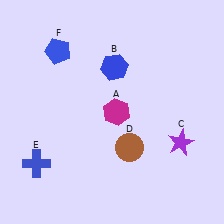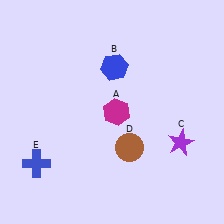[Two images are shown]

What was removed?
The blue pentagon (F) was removed in Image 2.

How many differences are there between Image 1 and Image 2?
There is 1 difference between the two images.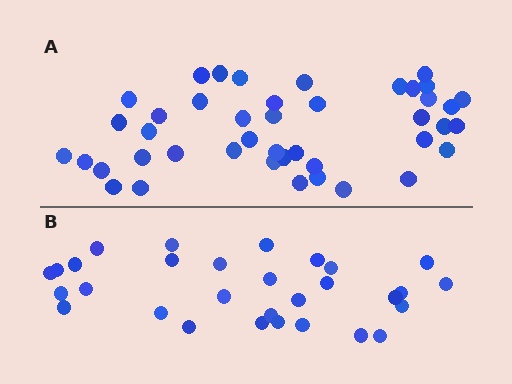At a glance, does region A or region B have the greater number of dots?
Region A (the top region) has more dots.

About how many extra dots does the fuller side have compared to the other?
Region A has approximately 15 more dots than region B.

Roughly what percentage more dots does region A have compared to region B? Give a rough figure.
About 45% more.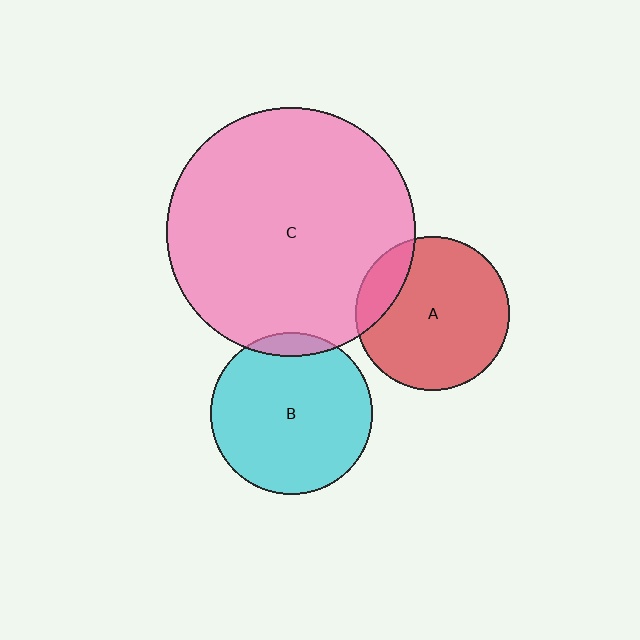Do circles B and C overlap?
Yes.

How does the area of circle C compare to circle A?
Approximately 2.6 times.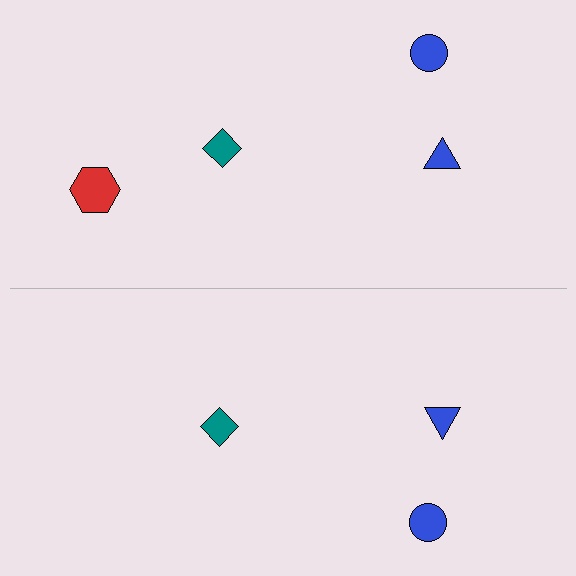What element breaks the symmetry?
A red hexagon is missing from the bottom side.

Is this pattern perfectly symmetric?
No, the pattern is not perfectly symmetric. A red hexagon is missing from the bottom side.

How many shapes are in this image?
There are 7 shapes in this image.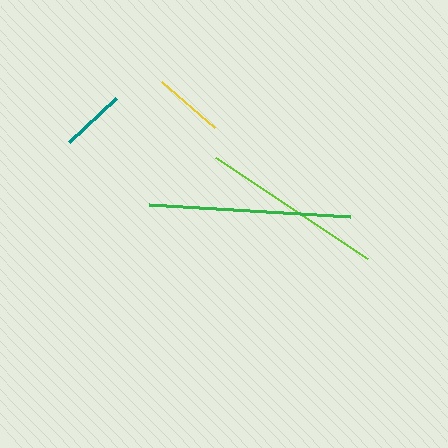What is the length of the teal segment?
The teal segment is approximately 64 pixels long.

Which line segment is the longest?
The green line is the longest at approximately 202 pixels.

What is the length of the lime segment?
The lime segment is approximately 182 pixels long.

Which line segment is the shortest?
The teal line is the shortest at approximately 64 pixels.